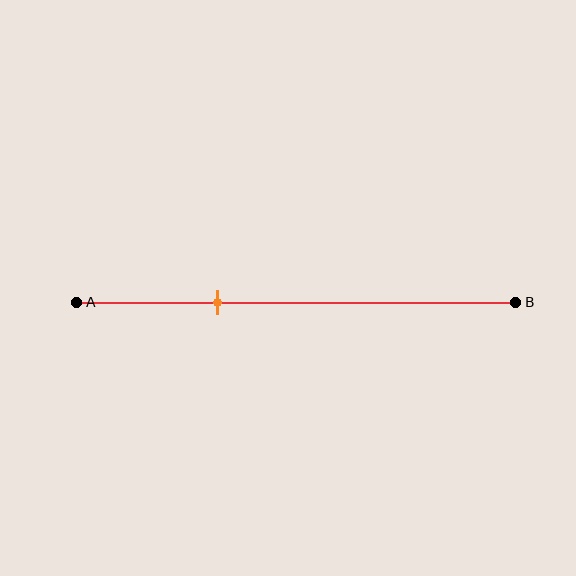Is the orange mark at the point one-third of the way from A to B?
Yes, the mark is approximately at the one-third point.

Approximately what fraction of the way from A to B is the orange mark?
The orange mark is approximately 30% of the way from A to B.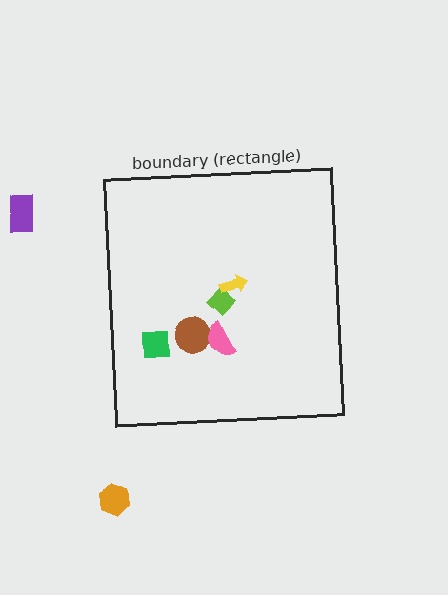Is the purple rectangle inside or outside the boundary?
Outside.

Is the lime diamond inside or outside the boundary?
Inside.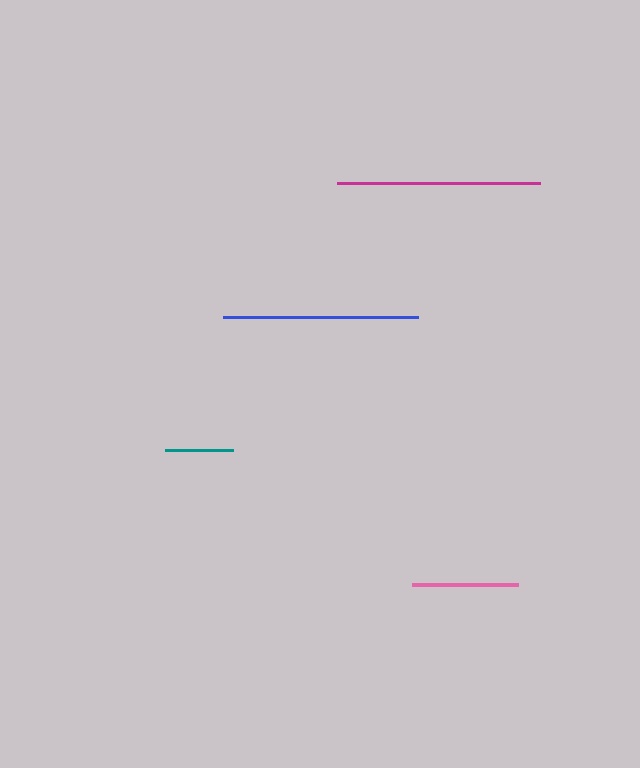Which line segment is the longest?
The magenta line is the longest at approximately 203 pixels.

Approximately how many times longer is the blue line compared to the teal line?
The blue line is approximately 2.9 times the length of the teal line.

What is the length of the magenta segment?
The magenta segment is approximately 203 pixels long.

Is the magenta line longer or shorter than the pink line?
The magenta line is longer than the pink line.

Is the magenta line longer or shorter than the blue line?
The magenta line is longer than the blue line.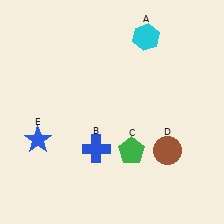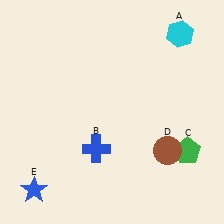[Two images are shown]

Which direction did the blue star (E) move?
The blue star (E) moved down.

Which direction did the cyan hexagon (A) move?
The cyan hexagon (A) moved right.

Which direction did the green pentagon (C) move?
The green pentagon (C) moved right.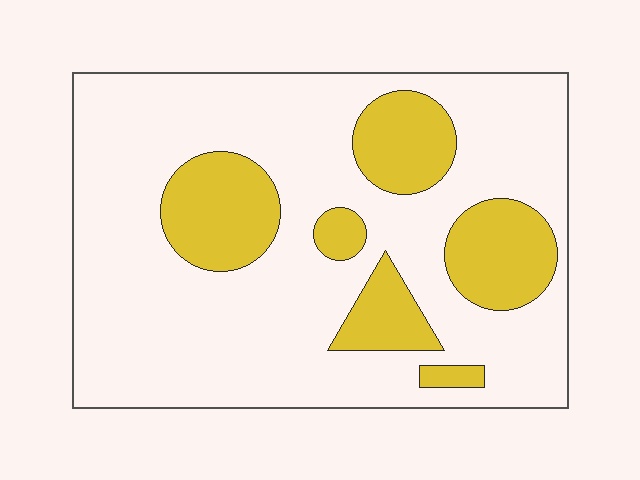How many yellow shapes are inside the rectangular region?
6.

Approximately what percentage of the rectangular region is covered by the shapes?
Approximately 25%.